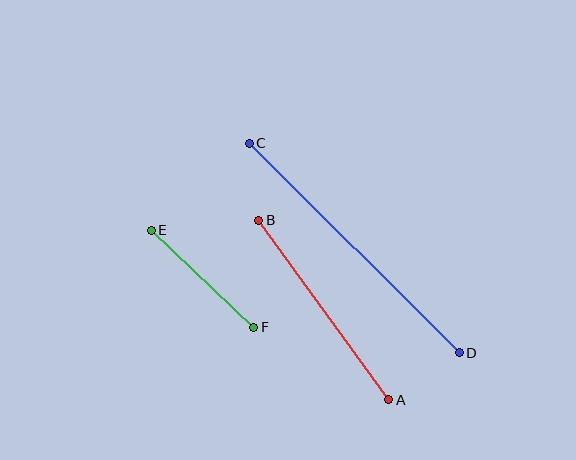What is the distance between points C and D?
The distance is approximately 296 pixels.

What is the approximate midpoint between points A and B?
The midpoint is at approximately (324, 310) pixels.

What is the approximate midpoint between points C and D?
The midpoint is at approximately (354, 248) pixels.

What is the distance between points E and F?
The distance is approximately 141 pixels.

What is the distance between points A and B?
The distance is approximately 221 pixels.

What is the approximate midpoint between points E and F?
The midpoint is at approximately (202, 279) pixels.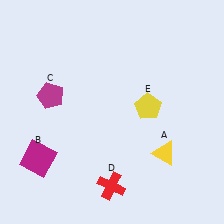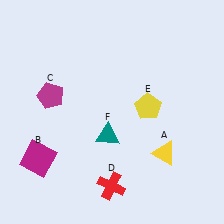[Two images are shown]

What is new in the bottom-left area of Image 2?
A teal triangle (F) was added in the bottom-left area of Image 2.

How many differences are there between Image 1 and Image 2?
There is 1 difference between the two images.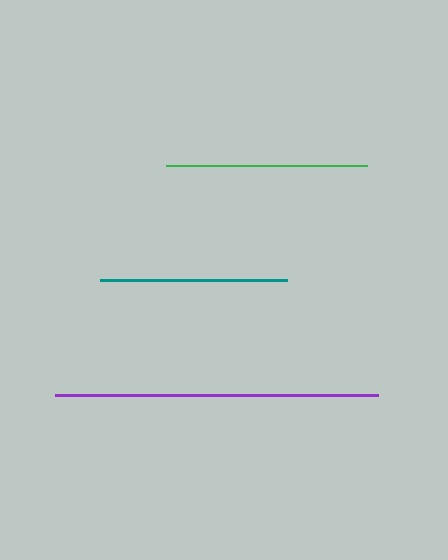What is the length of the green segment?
The green segment is approximately 201 pixels long.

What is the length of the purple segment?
The purple segment is approximately 323 pixels long.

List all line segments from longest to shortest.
From longest to shortest: purple, green, teal.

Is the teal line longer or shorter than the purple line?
The purple line is longer than the teal line.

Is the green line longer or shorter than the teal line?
The green line is longer than the teal line.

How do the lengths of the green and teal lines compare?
The green and teal lines are approximately the same length.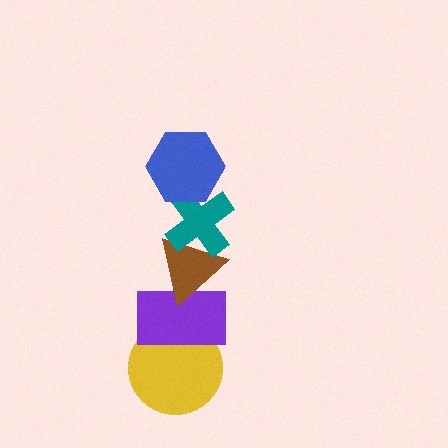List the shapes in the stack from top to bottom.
From top to bottom: the blue hexagon, the teal cross, the brown triangle, the purple rectangle, the yellow circle.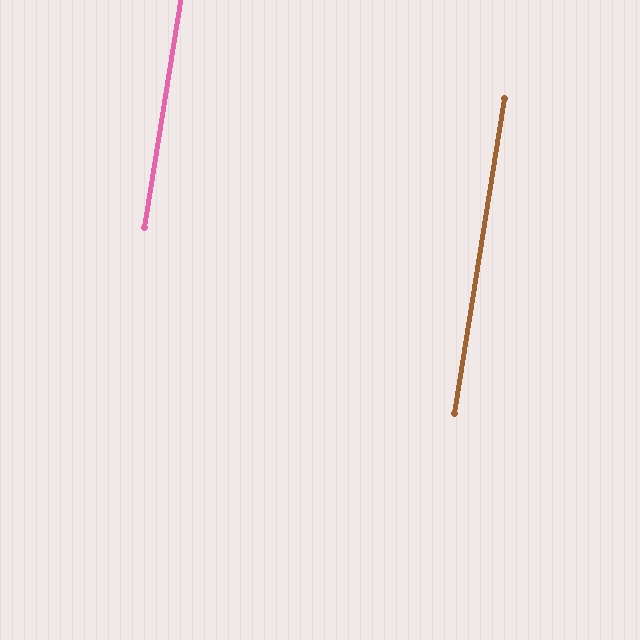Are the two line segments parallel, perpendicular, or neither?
Parallel — their directions differ by only 0.1°.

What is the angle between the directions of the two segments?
Approximately 0 degrees.